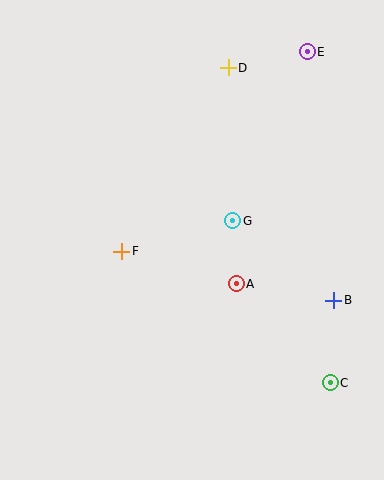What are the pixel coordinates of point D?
Point D is at (228, 68).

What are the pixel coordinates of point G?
Point G is at (233, 221).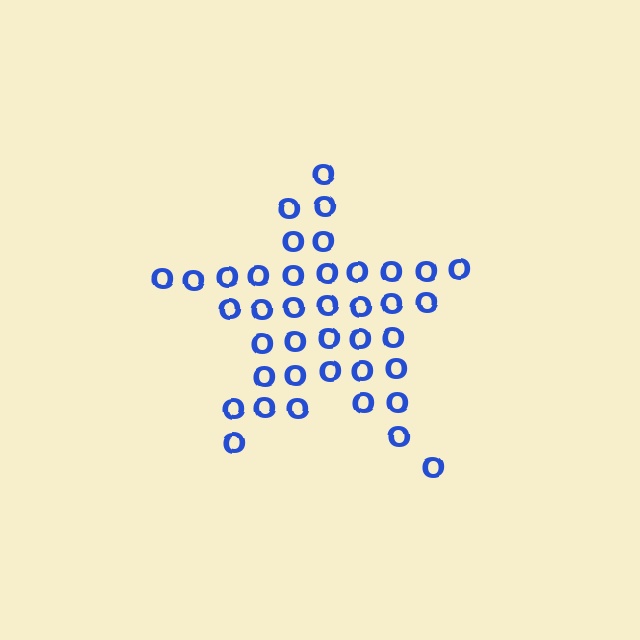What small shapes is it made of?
It is made of small letter O's.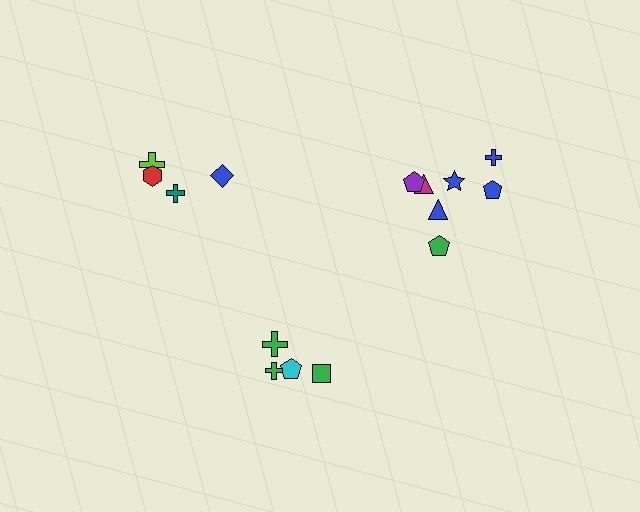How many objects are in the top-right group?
There are 7 objects.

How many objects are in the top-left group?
There are 4 objects.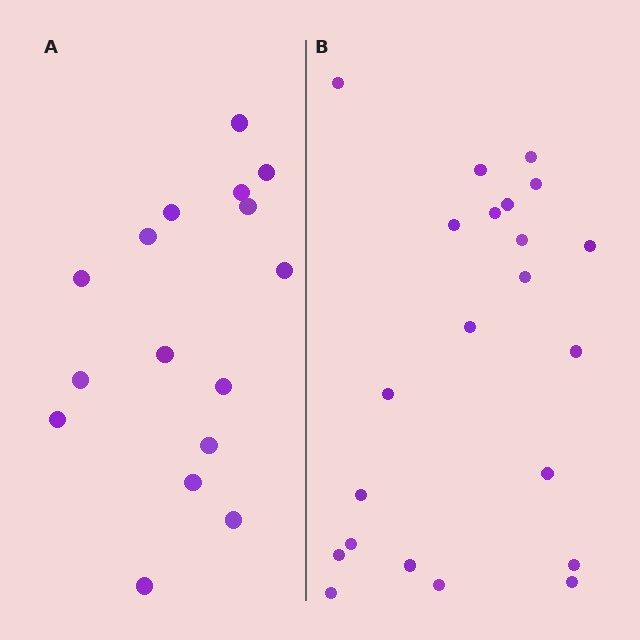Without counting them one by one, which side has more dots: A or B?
Region B (the right region) has more dots.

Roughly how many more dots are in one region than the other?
Region B has about 6 more dots than region A.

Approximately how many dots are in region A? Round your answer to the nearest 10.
About 20 dots. (The exact count is 16, which rounds to 20.)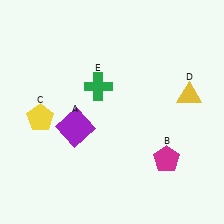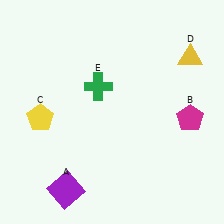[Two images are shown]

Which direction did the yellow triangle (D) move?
The yellow triangle (D) moved up.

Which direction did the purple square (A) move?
The purple square (A) moved down.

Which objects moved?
The objects that moved are: the purple square (A), the magenta pentagon (B), the yellow triangle (D).